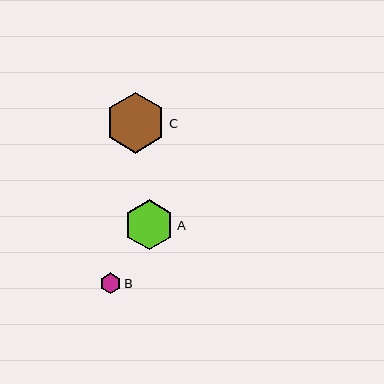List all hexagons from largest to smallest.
From largest to smallest: C, A, B.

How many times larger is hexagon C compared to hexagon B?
Hexagon C is approximately 2.9 times the size of hexagon B.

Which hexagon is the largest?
Hexagon C is the largest with a size of approximately 60 pixels.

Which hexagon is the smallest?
Hexagon B is the smallest with a size of approximately 21 pixels.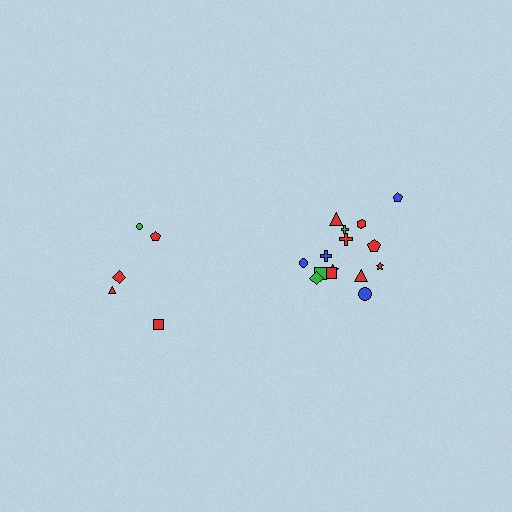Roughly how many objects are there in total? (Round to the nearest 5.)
Roughly 20 objects in total.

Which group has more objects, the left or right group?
The right group.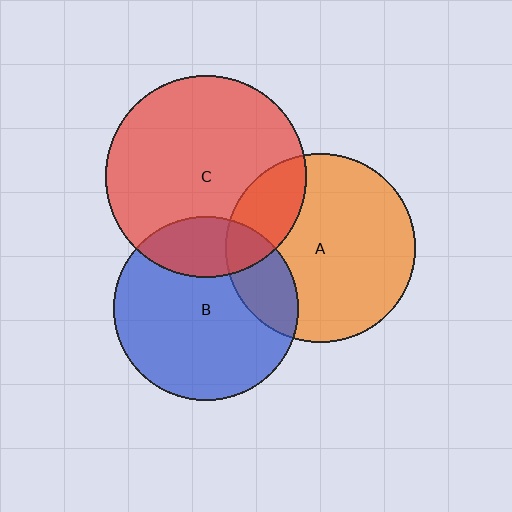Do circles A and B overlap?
Yes.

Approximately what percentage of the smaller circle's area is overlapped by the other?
Approximately 20%.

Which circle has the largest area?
Circle C (red).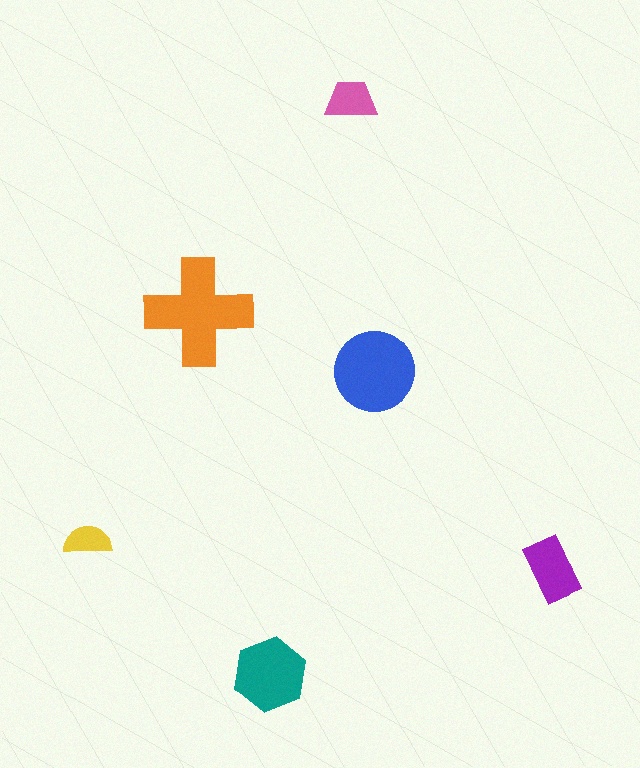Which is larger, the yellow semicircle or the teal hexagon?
The teal hexagon.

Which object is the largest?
The orange cross.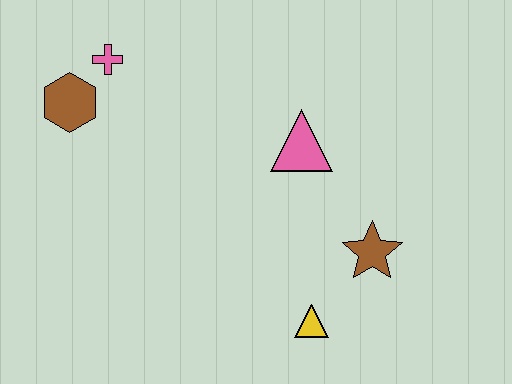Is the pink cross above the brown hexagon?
Yes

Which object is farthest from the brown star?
The brown hexagon is farthest from the brown star.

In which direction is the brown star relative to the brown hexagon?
The brown star is to the right of the brown hexagon.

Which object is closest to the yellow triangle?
The brown star is closest to the yellow triangle.